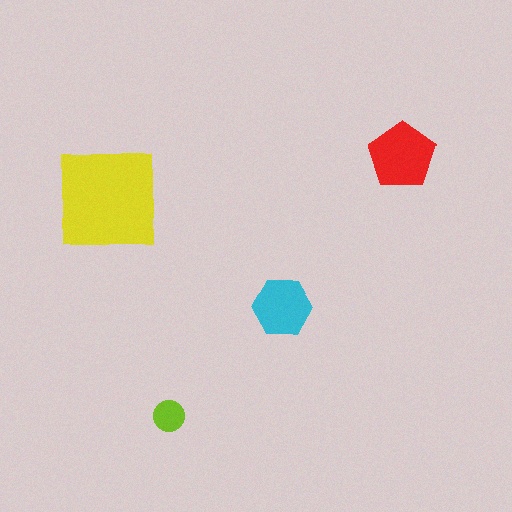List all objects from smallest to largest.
The lime circle, the cyan hexagon, the red pentagon, the yellow square.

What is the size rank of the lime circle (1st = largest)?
4th.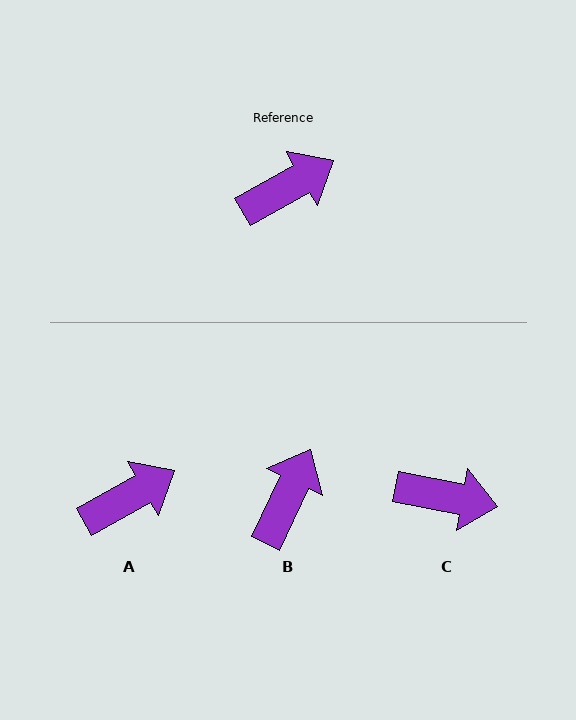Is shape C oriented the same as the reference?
No, it is off by about 41 degrees.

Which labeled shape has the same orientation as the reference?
A.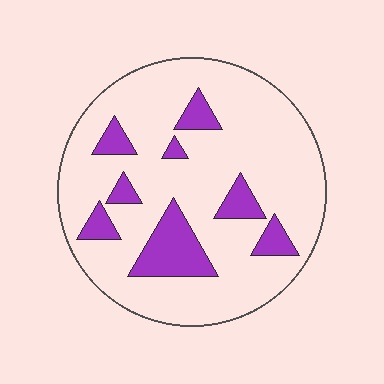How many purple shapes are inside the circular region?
8.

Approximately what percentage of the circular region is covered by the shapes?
Approximately 20%.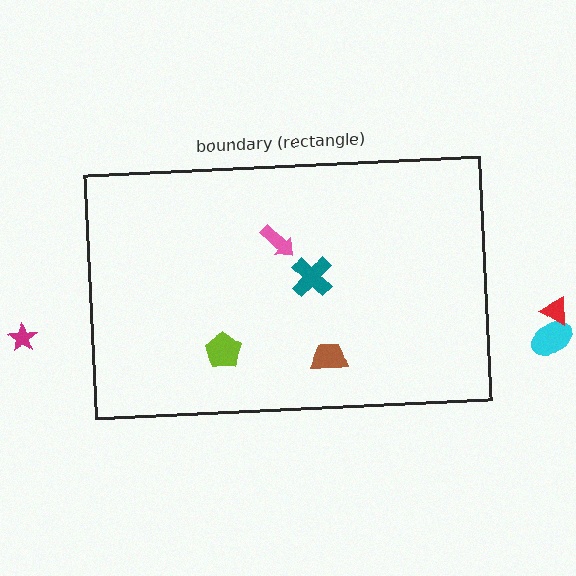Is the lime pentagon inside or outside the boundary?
Inside.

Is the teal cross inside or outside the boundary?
Inside.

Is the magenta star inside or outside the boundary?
Outside.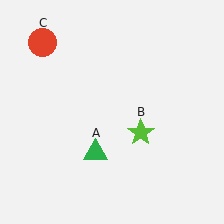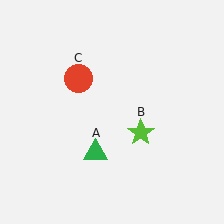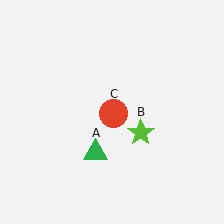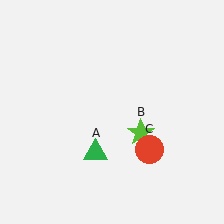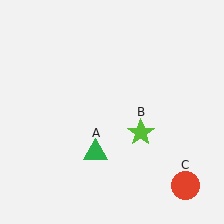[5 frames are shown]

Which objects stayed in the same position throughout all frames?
Green triangle (object A) and lime star (object B) remained stationary.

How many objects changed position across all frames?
1 object changed position: red circle (object C).